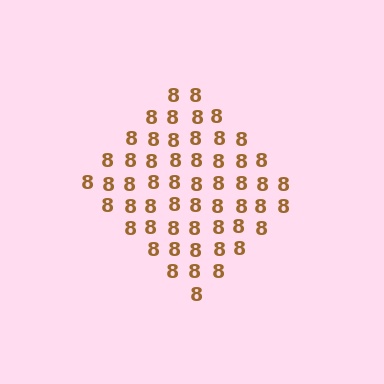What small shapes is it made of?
It is made of small digit 8's.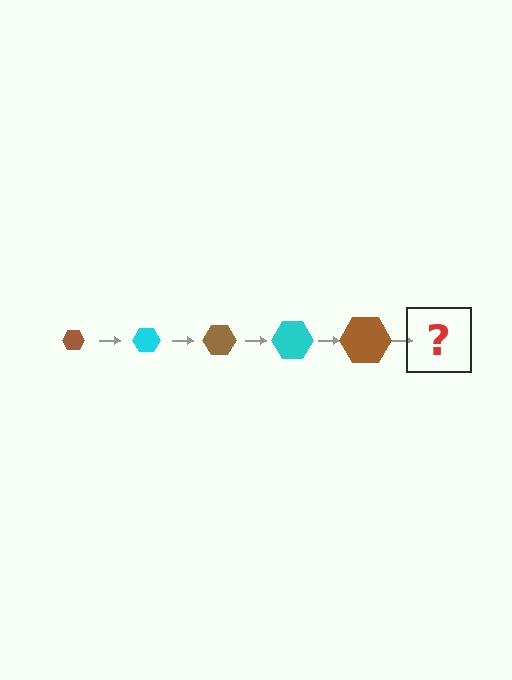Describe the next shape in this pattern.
It should be a cyan hexagon, larger than the previous one.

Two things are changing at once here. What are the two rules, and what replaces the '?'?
The two rules are that the hexagon grows larger each step and the color cycles through brown and cyan. The '?' should be a cyan hexagon, larger than the previous one.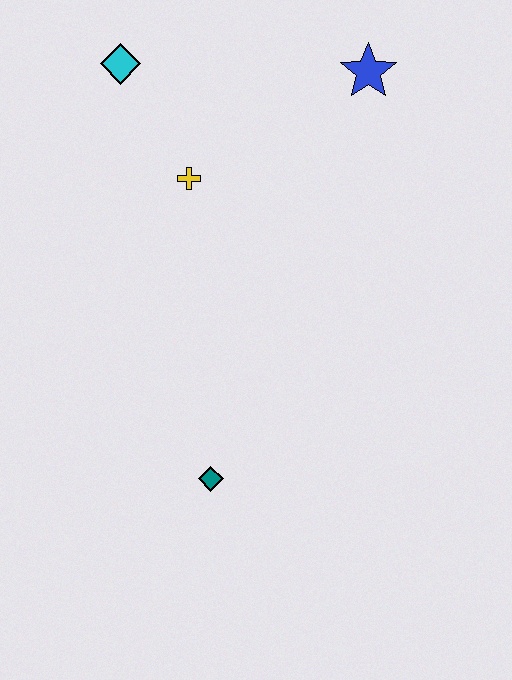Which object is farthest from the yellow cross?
The teal diamond is farthest from the yellow cross.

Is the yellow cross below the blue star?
Yes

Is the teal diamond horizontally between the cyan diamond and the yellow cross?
No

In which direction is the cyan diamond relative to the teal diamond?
The cyan diamond is above the teal diamond.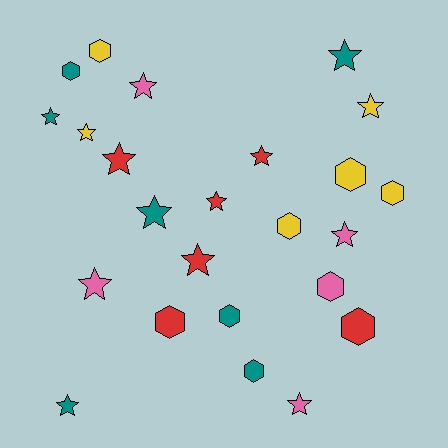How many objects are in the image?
There are 24 objects.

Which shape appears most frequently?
Star, with 14 objects.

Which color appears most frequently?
Teal, with 7 objects.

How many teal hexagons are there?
There are 3 teal hexagons.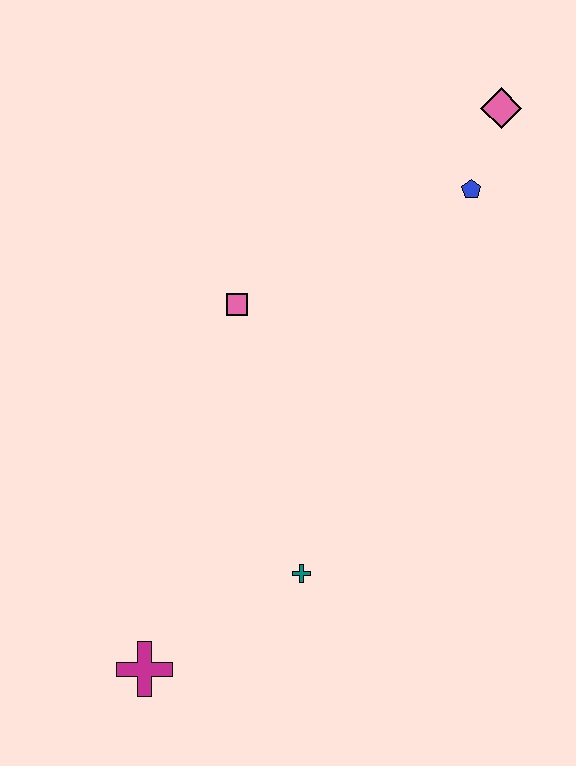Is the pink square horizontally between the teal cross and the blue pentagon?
No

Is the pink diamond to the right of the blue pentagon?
Yes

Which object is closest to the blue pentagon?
The pink diamond is closest to the blue pentagon.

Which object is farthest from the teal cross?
The pink diamond is farthest from the teal cross.